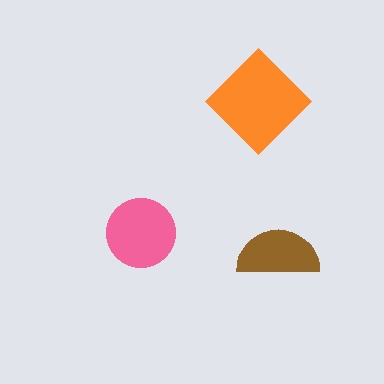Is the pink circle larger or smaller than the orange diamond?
Smaller.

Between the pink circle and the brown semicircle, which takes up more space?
The pink circle.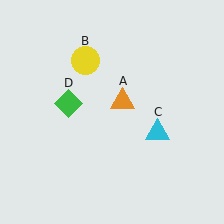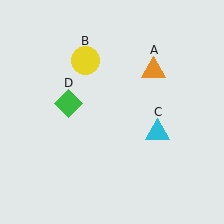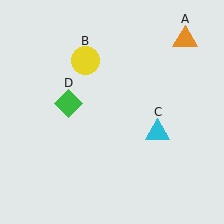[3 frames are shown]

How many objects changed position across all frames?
1 object changed position: orange triangle (object A).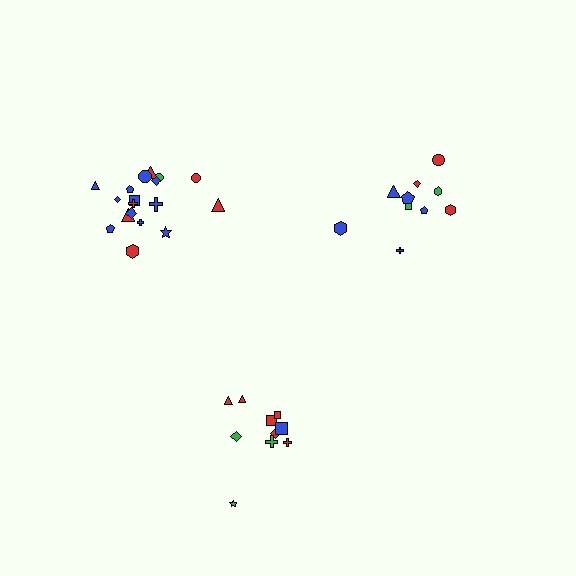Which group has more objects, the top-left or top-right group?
The top-left group.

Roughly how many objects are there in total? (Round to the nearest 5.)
Roughly 40 objects in total.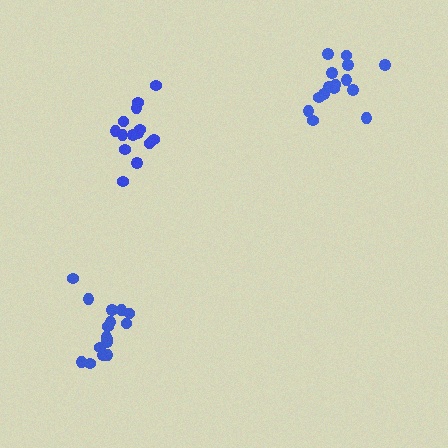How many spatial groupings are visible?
There are 3 spatial groupings.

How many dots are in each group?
Group 1: 14 dots, Group 2: 16 dots, Group 3: 15 dots (45 total).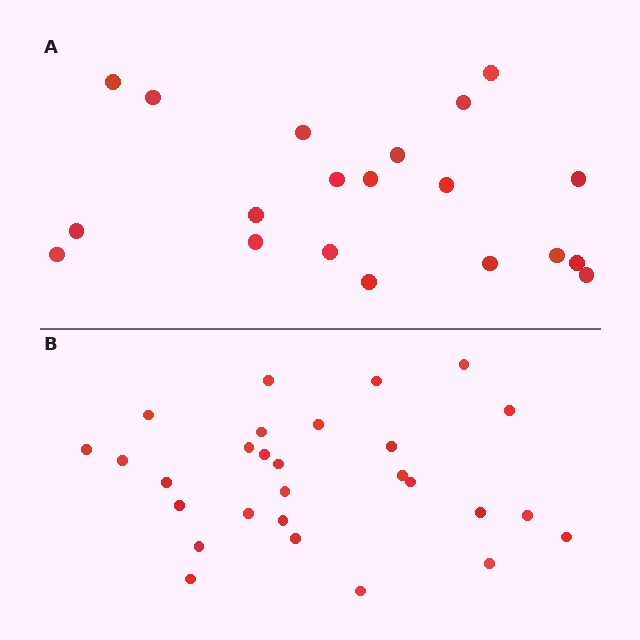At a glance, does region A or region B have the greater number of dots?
Region B (the bottom region) has more dots.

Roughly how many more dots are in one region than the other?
Region B has roughly 8 or so more dots than region A.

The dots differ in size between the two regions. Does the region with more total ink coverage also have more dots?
No. Region A has more total ink coverage because its dots are larger, but region B actually contains more individual dots. Total area can be misleading — the number of items is what matters here.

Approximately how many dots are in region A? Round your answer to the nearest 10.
About 20 dots.